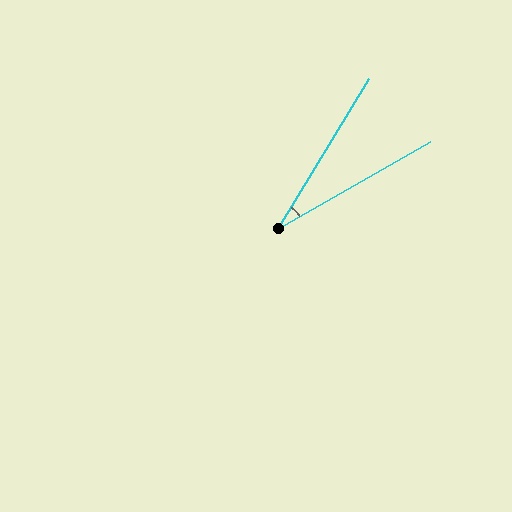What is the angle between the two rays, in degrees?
Approximately 29 degrees.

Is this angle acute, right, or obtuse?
It is acute.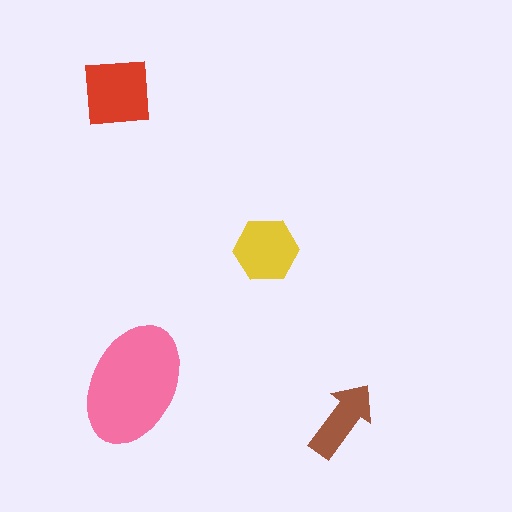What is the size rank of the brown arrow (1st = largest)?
4th.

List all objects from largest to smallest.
The pink ellipse, the red square, the yellow hexagon, the brown arrow.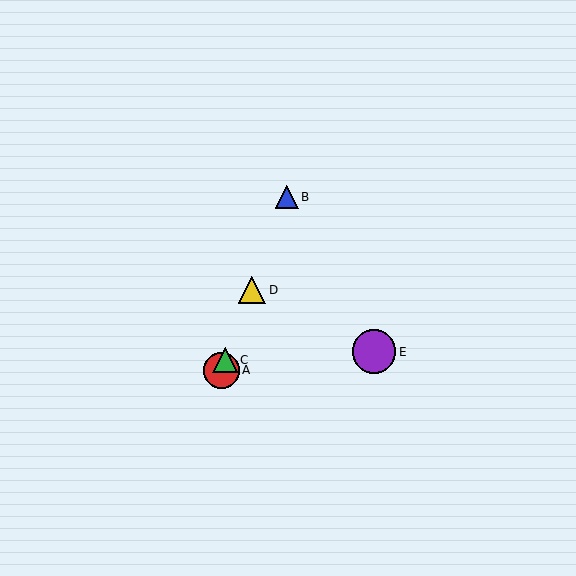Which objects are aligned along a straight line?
Objects A, B, C, D are aligned along a straight line.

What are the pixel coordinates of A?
Object A is at (221, 370).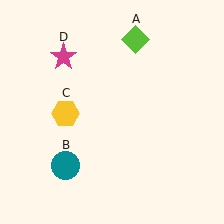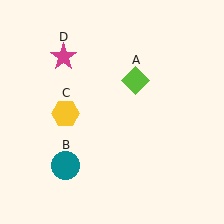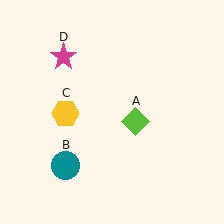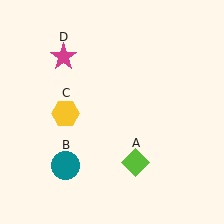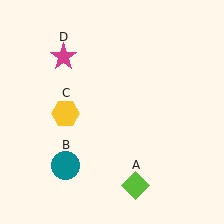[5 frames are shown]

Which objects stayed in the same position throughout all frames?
Teal circle (object B) and yellow hexagon (object C) and magenta star (object D) remained stationary.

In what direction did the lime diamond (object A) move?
The lime diamond (object A) moved down.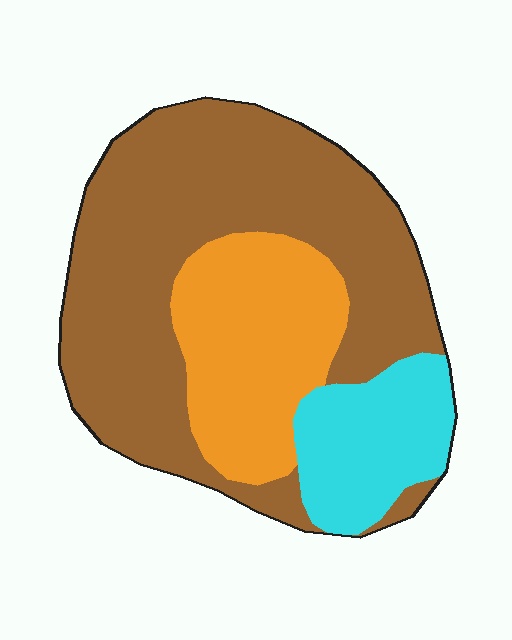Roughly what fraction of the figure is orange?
Orange takes up less than a quarter of the figure.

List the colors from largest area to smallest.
From largest to smallest: brown, orange, cyan.